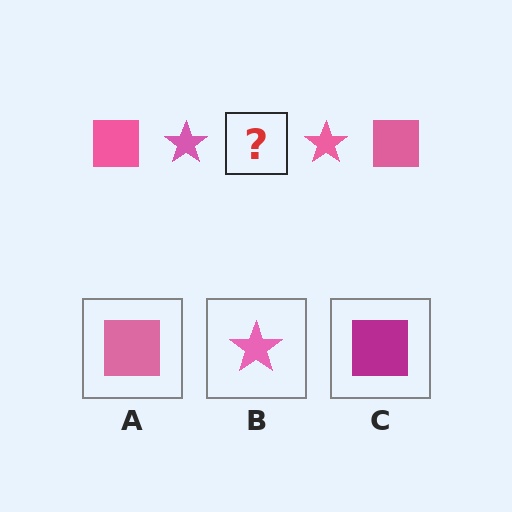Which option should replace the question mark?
Option A.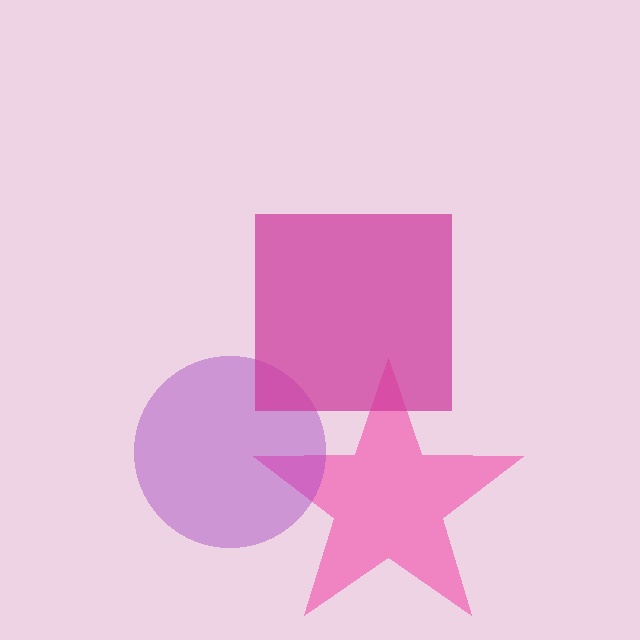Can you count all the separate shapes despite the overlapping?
Yes, there are 3 separate shapes.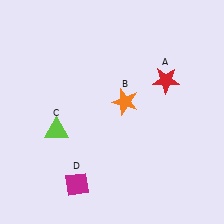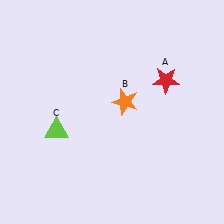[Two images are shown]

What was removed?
The magenta diamond (D) was removed in Image 2.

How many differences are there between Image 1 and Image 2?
There is 1 difference between the two images.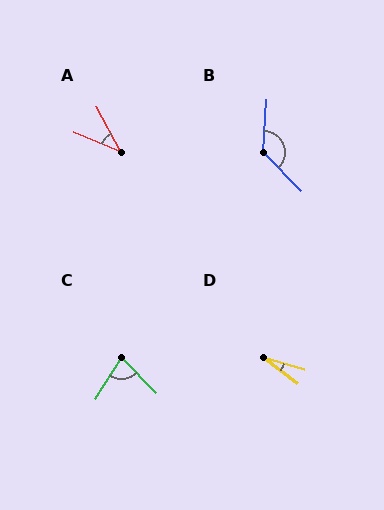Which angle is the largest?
B, at approximately 132 degrees.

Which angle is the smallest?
D, at approximately 20 degrees.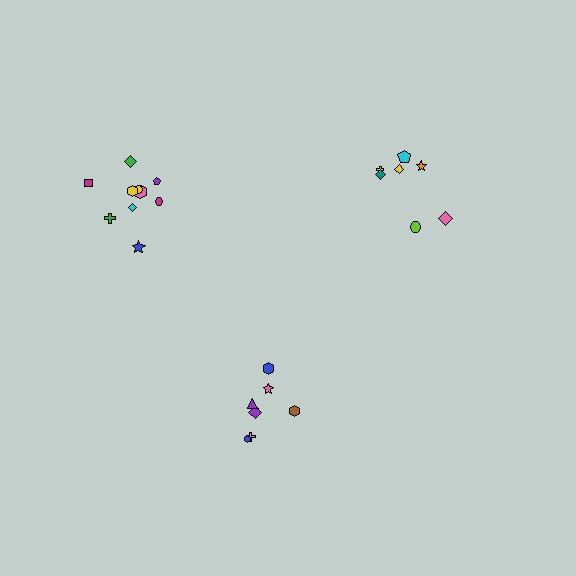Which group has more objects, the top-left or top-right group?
The top-left group.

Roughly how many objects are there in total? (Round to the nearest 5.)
Roughly 25 objects in total.